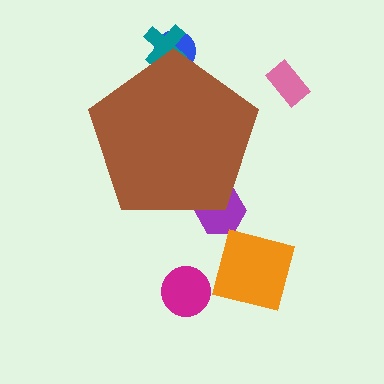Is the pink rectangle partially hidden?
No, the pink rectangle is fully visible.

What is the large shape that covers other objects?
A brown pentagon.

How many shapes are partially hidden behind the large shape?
3 shapes are partially hidden.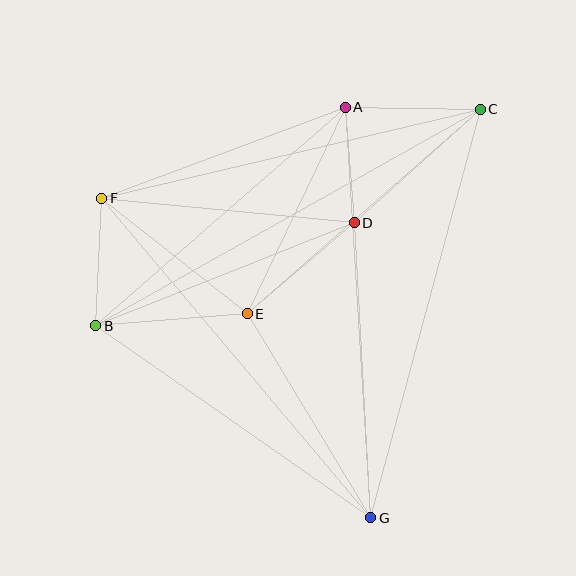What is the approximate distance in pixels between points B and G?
The distance between B and G is approximately 336 pixels.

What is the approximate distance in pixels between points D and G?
The distance between D and G is approximately 296 pixels.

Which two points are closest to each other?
Points A and D are closest to each other.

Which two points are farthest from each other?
Points B and C are farthest from each other.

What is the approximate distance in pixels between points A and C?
The distance between A and C is approximately 135 pixels.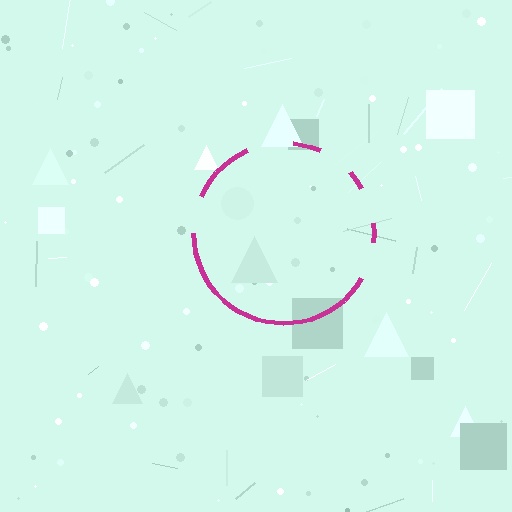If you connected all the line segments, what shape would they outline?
They would outline a circle.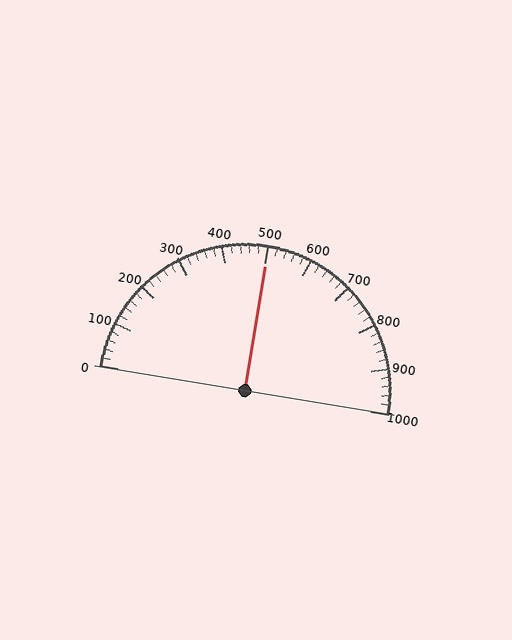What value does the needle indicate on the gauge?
The needle indicates approximately 500.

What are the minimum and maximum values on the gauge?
The gauge ranges from 0 to 1000.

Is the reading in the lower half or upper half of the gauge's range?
The reading is in the upper half of the range (0 to 1000).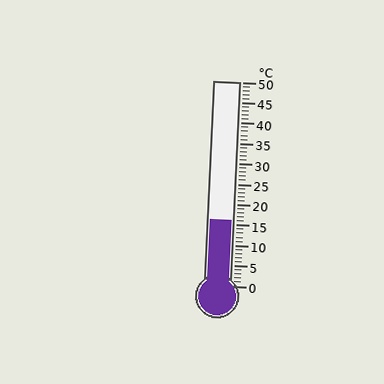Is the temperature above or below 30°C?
The temperature is below 30°C.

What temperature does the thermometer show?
The thermometer shows approximately 16°C.